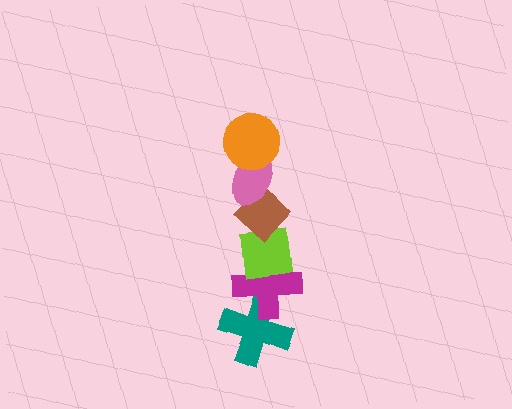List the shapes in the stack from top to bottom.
From top to bottom: the orange circle, the pink ellipse, the brown diamond, the lime square, the magenta cross, the teal cross.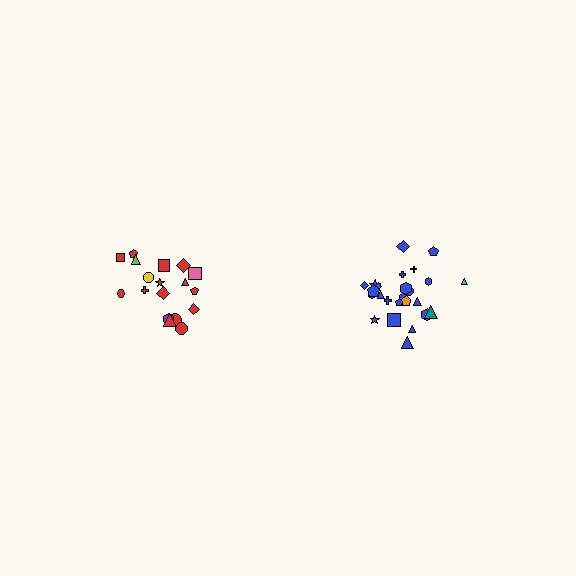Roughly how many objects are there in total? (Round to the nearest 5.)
Roughly 45 objects in total.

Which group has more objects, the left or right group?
The right group.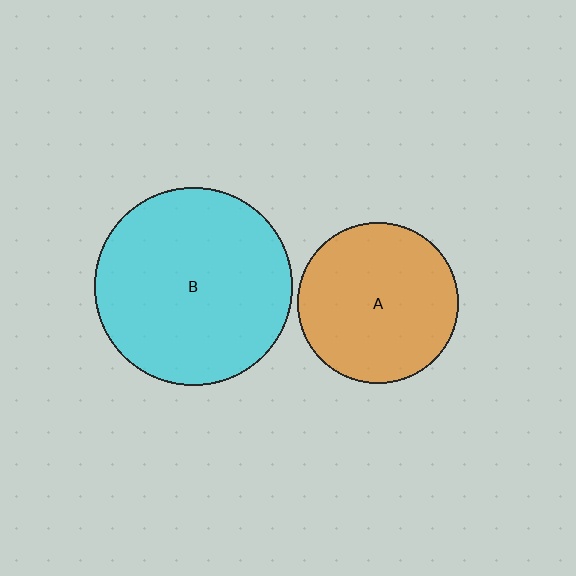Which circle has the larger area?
Circle B (cyan).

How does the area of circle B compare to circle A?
Approximately 1.5 times.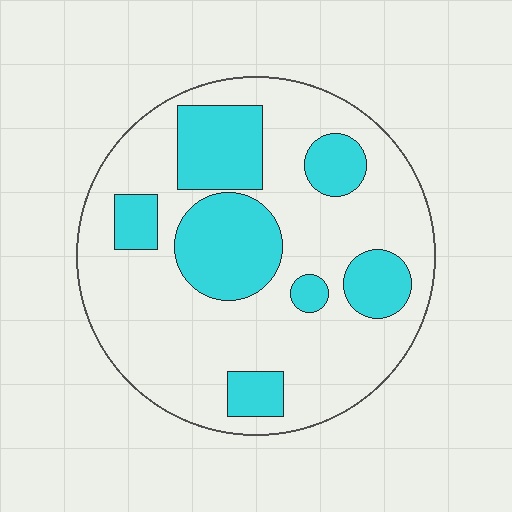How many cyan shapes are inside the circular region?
7.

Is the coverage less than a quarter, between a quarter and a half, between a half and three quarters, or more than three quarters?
Between a quarter and a half.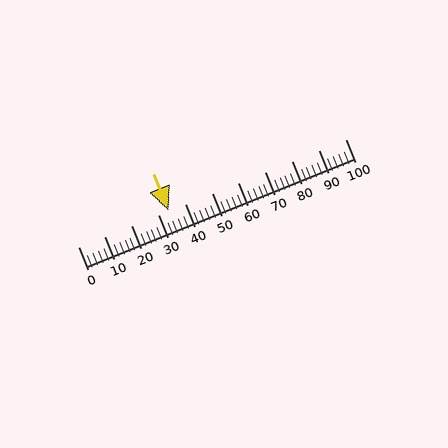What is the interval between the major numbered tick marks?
The major tick marks are spaced 10 units apart.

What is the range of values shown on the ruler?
The ruler shows values from 0 to 100.